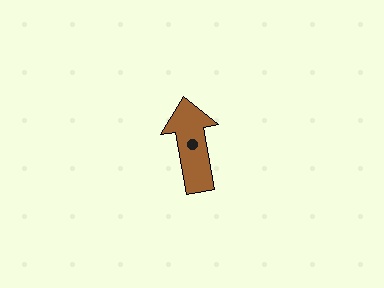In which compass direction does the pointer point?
North.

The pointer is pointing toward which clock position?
Roughly 12 o'clock.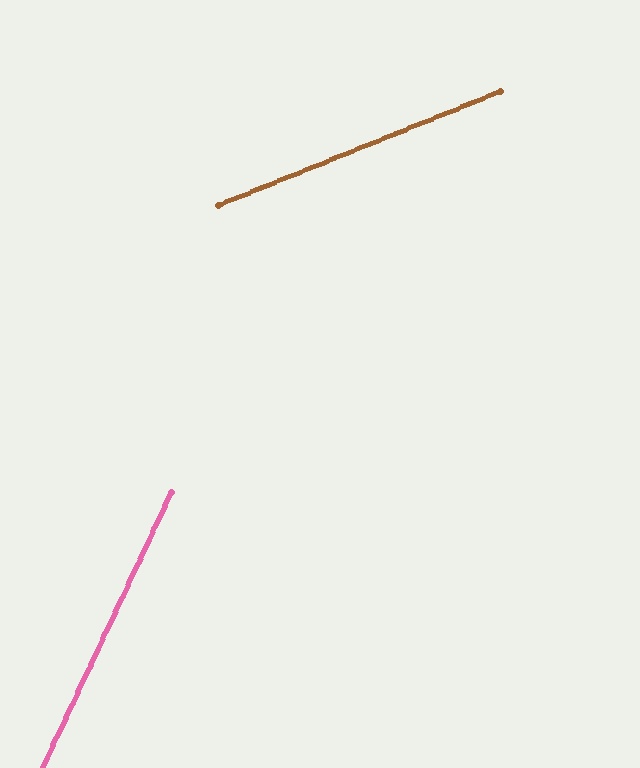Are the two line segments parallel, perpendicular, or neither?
Neither parallel nor perpendicular — they differ by about 43°.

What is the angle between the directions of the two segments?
Approximately 43 degrees.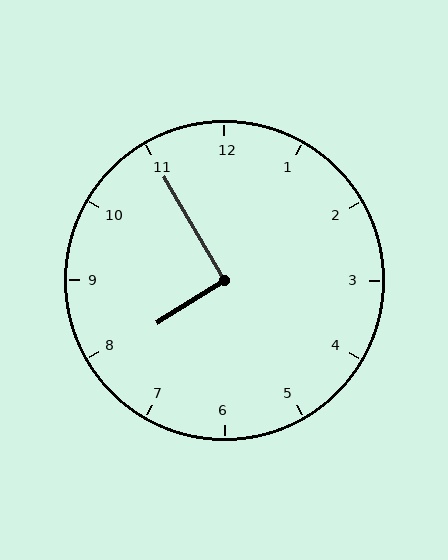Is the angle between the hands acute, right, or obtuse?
It is right.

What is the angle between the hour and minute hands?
Approximately 92 degrees.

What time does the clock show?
7:55.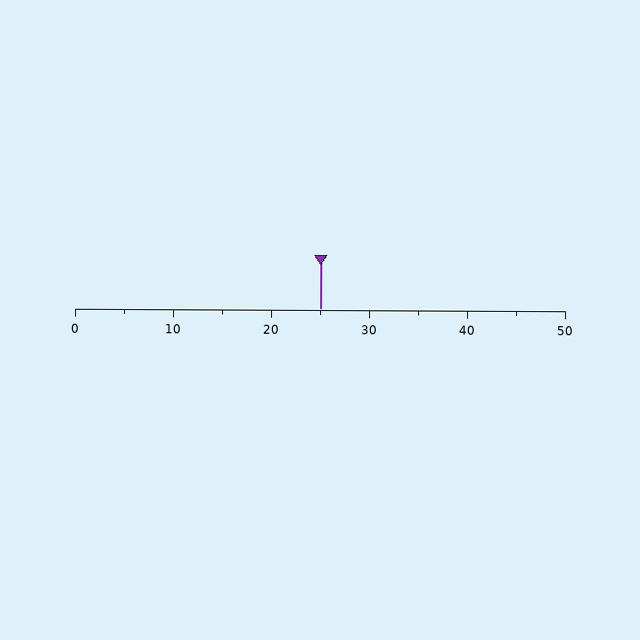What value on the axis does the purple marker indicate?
The marker indicates approximately 25.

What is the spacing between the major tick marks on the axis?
The major ticks are spaced 10 apart.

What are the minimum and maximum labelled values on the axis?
The axis runs from 0 to 50.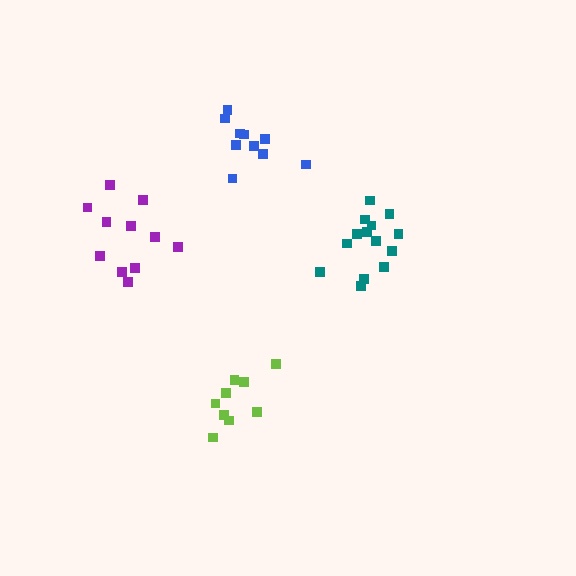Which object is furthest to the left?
The purple cluster is leftmost.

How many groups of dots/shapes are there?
There are 4 groups.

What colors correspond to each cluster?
The clusters are colored: teal, lime, purple, blue.